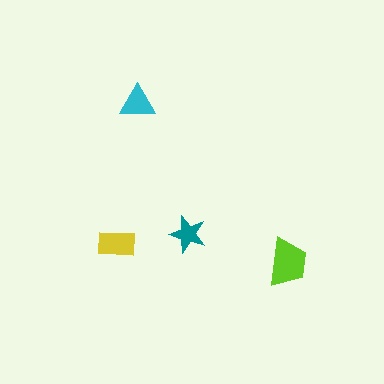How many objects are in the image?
There are 4 objects in the image.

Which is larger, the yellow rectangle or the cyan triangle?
The yellow rectangle.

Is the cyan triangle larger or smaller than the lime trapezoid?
Smaller.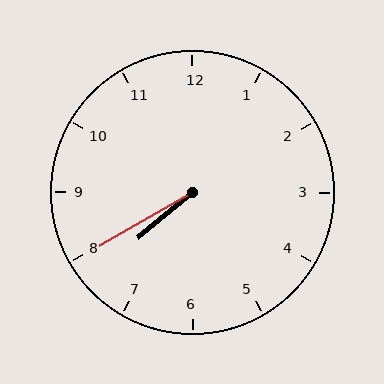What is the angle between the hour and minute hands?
Approximately 10 degrees.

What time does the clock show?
7:40.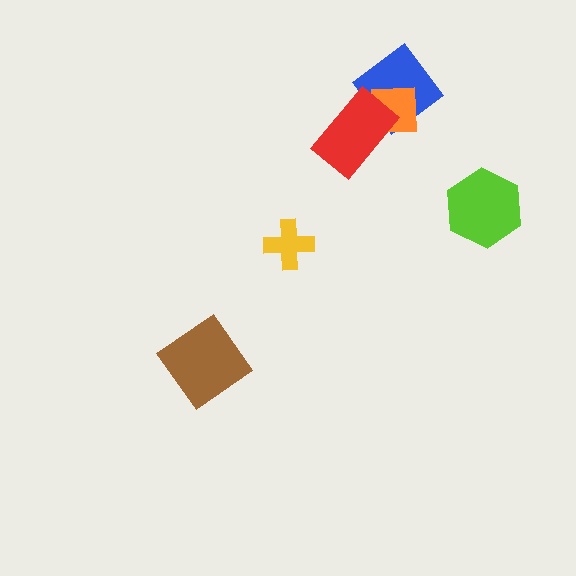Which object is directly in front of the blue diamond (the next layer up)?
The orange square is directly in front of the blue diamond.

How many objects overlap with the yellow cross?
0 objects overlap with the yellow cross.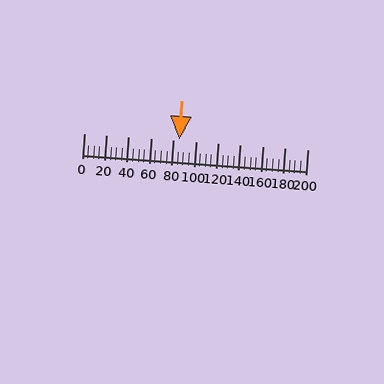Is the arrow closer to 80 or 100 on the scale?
The arrow is closer to 80.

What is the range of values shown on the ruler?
The ruler shows values from 0 to 200.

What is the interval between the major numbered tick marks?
The major tick marks are spaced 20 units apart.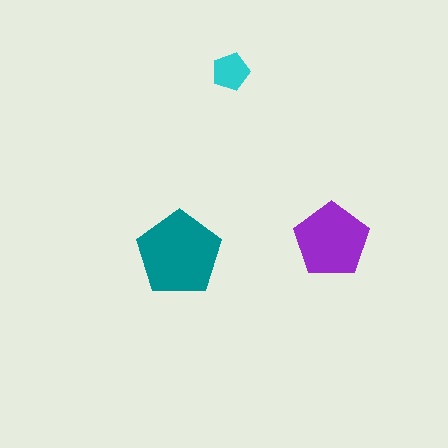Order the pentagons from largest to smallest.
the teal one, the purple one, the cyan one.